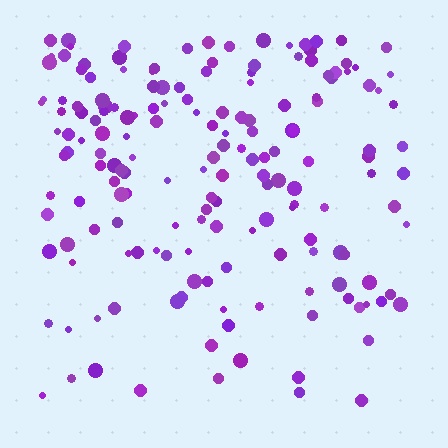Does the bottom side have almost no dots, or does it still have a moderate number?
Still a moderate number, just noticeably fewer than the top.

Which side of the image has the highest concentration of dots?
The top.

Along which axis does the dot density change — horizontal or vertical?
Vertical.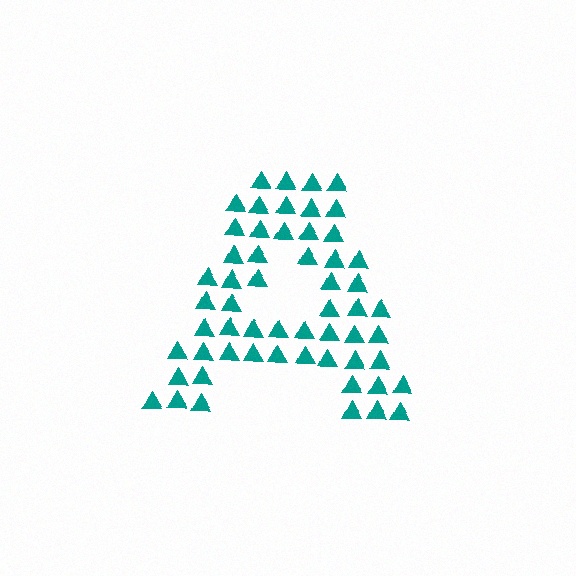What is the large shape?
The large shape is the letter A.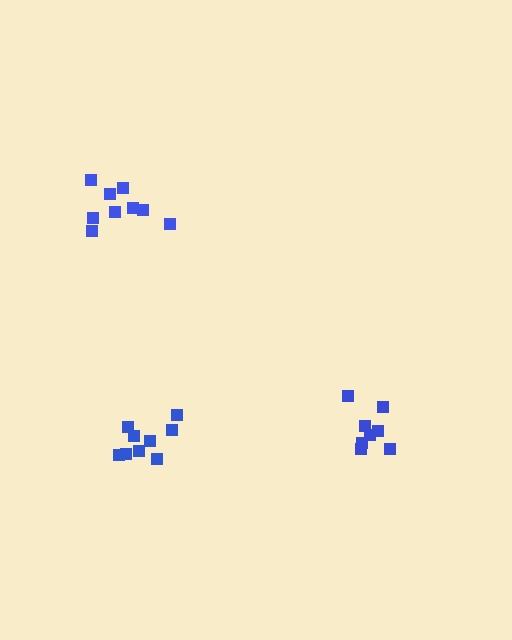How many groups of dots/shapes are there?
There are 3 groups.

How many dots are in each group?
Group 1: 8 dots, Group 2: 9 dots, Group 3: 9 dots (26 total).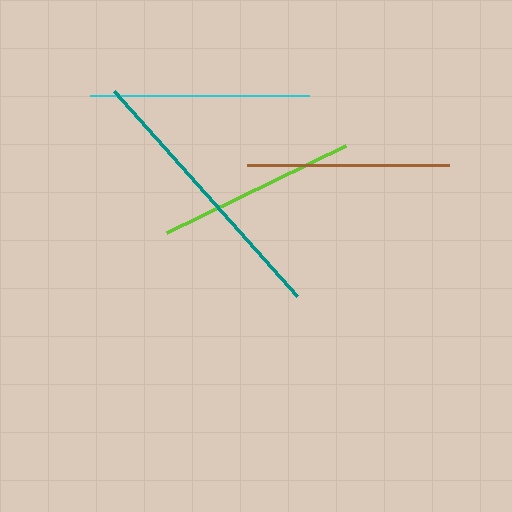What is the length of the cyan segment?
The cyan segment is approximately 218 pixels long.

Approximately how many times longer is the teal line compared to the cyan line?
The teal line is approximately 1.3 times the length of the cyan line.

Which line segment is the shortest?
The lime line is the shortest at approximately 199 pixels.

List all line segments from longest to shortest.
From longest to shortest: teal, cyan, brown, lime.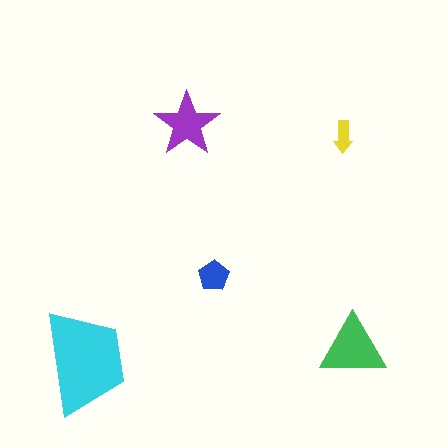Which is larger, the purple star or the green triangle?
The green triangle.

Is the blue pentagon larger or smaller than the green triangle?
Smaller.